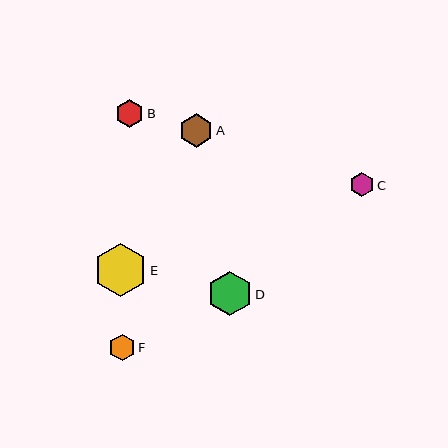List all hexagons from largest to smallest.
From largest to smallest: E, D, A, B, F, C.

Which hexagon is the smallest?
Hexagon C is the smallest with a size of approximately 24 pixels.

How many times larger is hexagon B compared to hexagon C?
Hexagon B is approximately 1.2 times the size of hexagon C.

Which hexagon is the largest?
Hexagon E is the largest with a size of approximately 53 pixels.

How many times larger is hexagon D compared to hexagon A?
Hexagon D is approximately 1.3 times the size of hexagon A.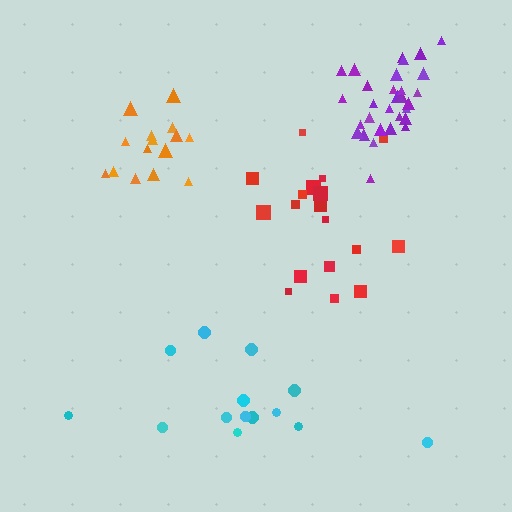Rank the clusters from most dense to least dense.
purple, orange, red, cyan.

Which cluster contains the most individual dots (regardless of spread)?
Purple (34).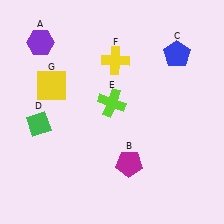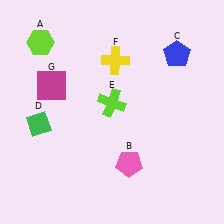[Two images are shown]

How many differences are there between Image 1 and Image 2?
There are 3 differences between the two images.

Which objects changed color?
A changed from purple to lime. B changed from magenta to pink. G changed from yellow to magenta.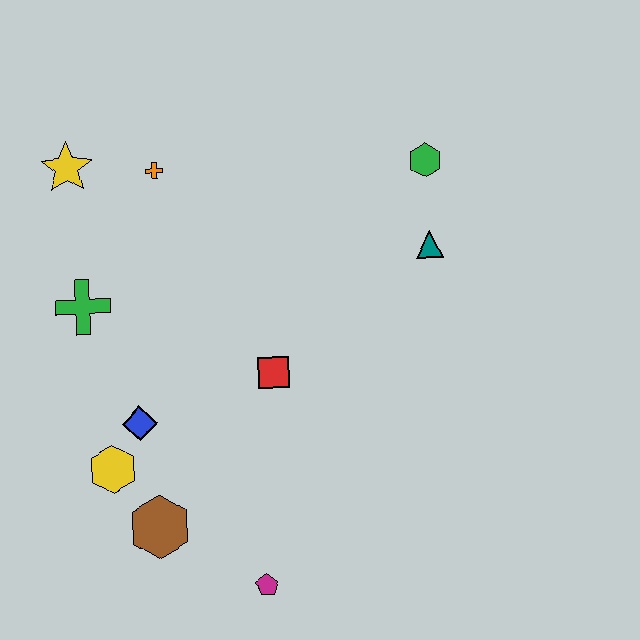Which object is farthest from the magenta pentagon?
The yellow star is farthest from the magenta pentagon.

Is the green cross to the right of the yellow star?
Yes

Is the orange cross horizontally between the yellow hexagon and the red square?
Yes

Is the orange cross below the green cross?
No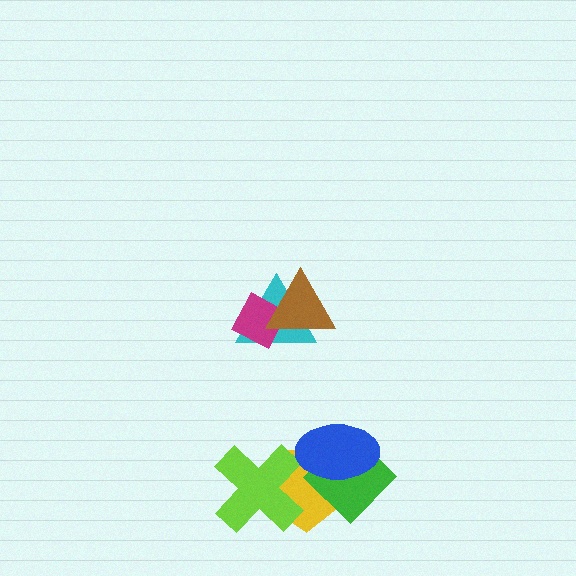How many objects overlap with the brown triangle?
2 objects overlap with the brown triangle.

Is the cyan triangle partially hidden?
Yes, it is partially covered by another shape.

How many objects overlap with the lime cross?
1 object overlaps with the lime cross.